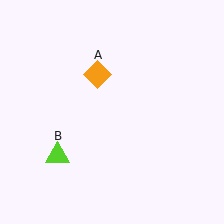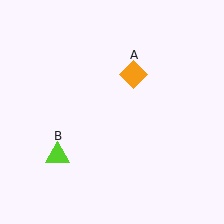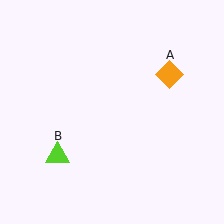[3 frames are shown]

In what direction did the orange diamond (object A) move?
The orange diamond (object A) moved right.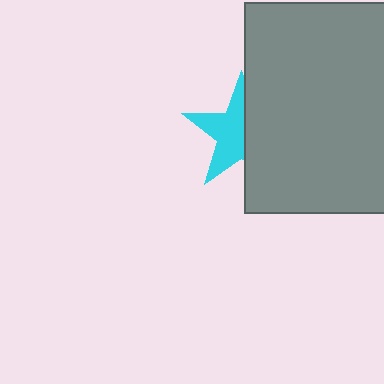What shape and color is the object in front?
The object in front is a gray rectangle.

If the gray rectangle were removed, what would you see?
You would see the complete cyan star.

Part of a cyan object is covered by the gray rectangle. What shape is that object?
It is a star.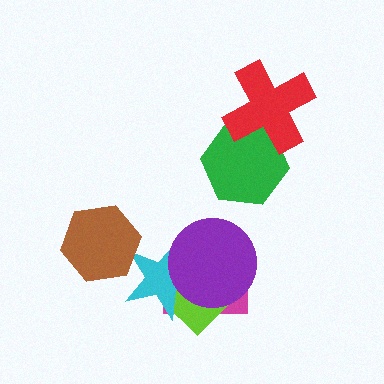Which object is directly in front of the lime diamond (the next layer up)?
The cyan star is directly in front of the lime diamond.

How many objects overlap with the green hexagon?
1 object overlaps with the green hexagon.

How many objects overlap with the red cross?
1 object overlaps with the red cross.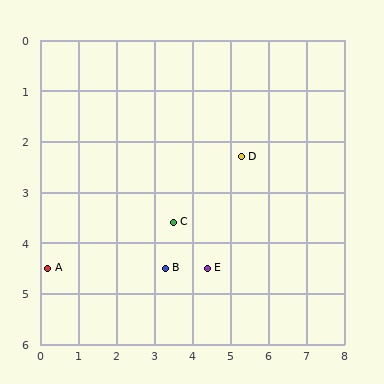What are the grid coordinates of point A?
Point A is at approximately (0.2, 4.5).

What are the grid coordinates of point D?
Point D is at approximately (5.3, 2.3).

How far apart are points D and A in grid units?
Points D and A are about 5.6 grid units apart.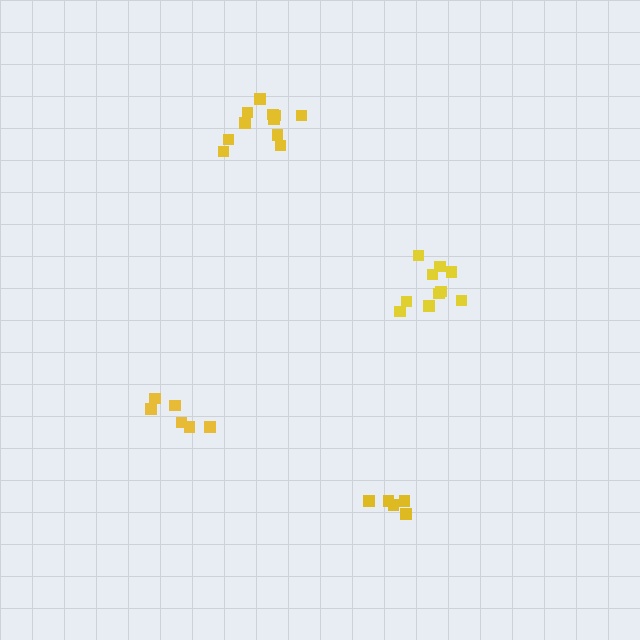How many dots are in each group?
Group 1: 6 dots, Group 2: 5 dots, Group 3: 10 dots, Group 4: 11 dots (32 total).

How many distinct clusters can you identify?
There are 4 distinct clusters.